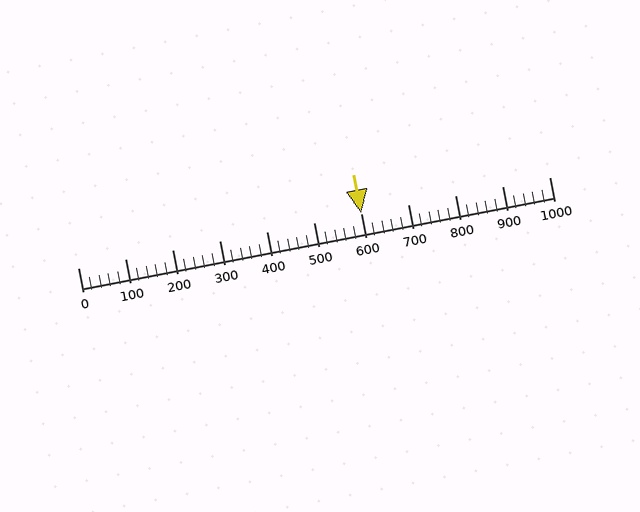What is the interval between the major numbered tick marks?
The major tick marks are spaced 100 units apart.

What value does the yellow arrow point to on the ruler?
The yellow arrow points to approximately 600.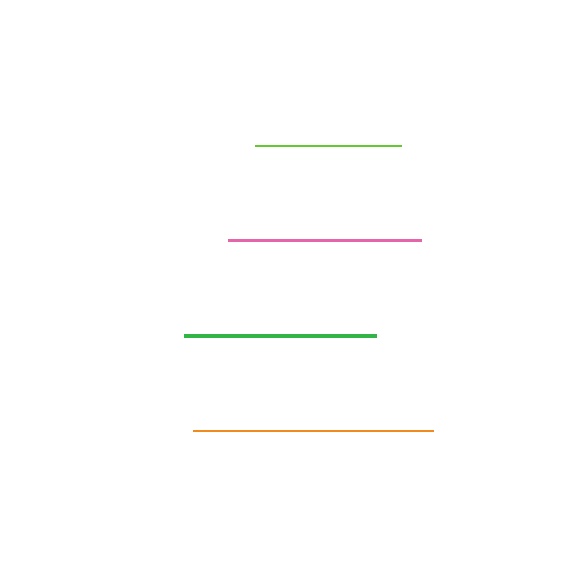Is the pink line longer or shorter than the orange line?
The orange line is longer than the pink line.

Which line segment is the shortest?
The lime line is the shortest at approximately 146 pixels.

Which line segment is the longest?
The orange line is the longest at approximately 240 pixels.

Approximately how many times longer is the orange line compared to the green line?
The orange line is approximately 1.2 times the length of the green line.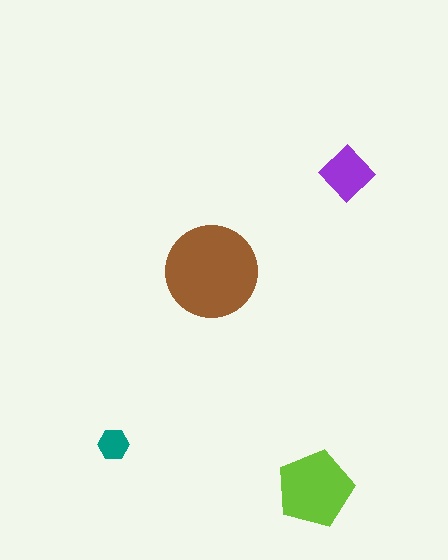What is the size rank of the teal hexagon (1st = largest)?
4th.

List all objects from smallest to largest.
The teal hexagon, the purple diamond, the lime pentagon, the brown circle.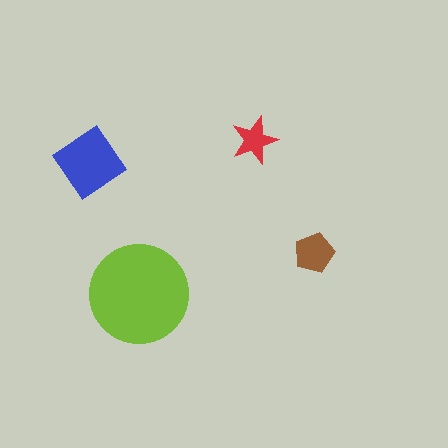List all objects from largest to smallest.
The lime circle, the blue diamond, the brown pentagon, the red star.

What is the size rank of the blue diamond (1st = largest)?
2nd.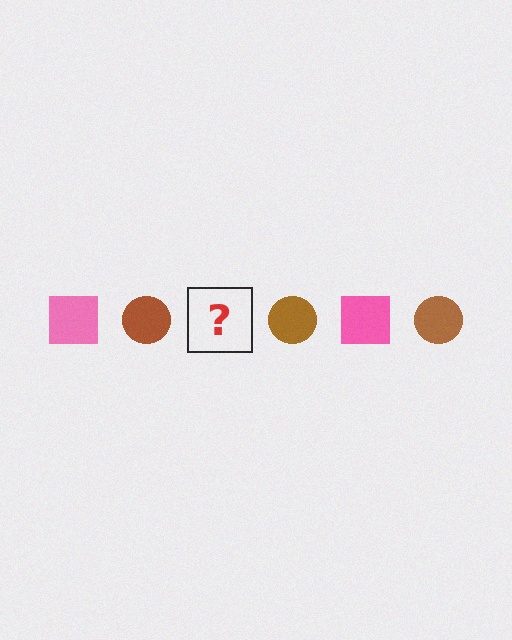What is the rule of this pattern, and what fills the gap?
The rule is that the pattern alternates between pink square and brown circle. The gap should be filled with a pink square.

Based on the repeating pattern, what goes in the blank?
The blank should be a pink square.